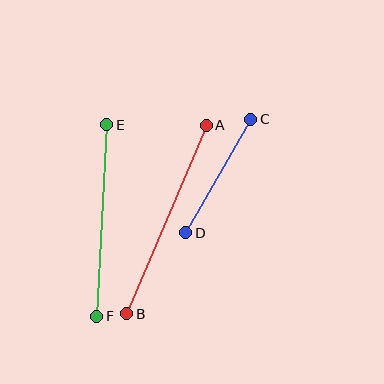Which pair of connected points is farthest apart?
Points A and B are farthest apart.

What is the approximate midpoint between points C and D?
The midpoint is at approximately (218, 176) pixels.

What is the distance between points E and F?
The distance is approximately 192 pixels.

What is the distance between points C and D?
The distance is approximately 130 pixels.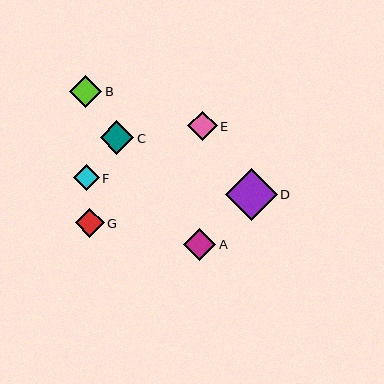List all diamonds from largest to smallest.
From largest to smallest: D, C, B, A, E, G, F.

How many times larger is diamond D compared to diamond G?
Diamond D is approximately 1.8 times the size of diamond G.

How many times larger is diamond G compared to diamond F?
Diamond G is approximately 1.1 times the size of diamond F.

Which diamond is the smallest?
Diamond F is the smallest with a size of approximately 26 pixels.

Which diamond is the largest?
Diamond D is the largest with a size of approximately 52 pixels.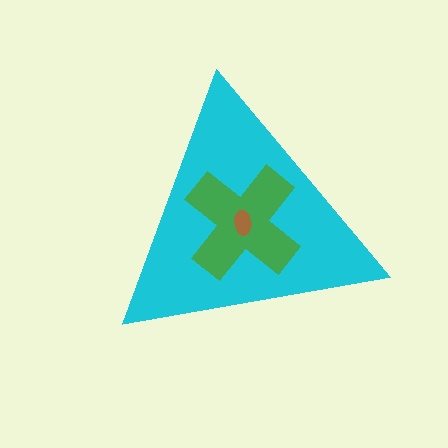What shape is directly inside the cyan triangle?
The green cross.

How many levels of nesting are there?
3.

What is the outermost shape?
The cyan triangle.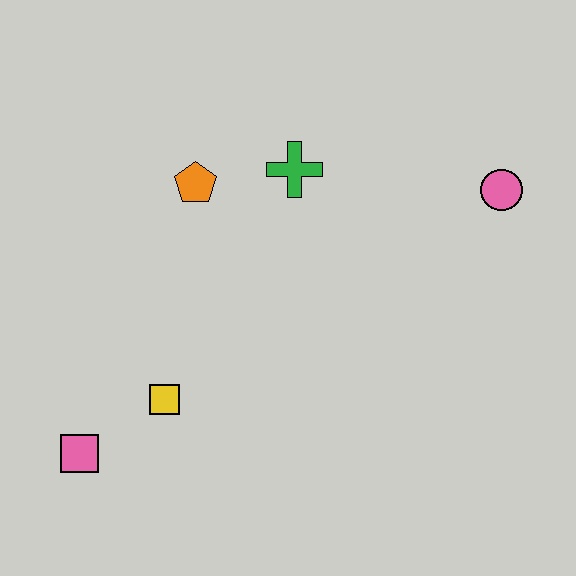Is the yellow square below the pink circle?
Yes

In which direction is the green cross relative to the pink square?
The green cross is above the pink square.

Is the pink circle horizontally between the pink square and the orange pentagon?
No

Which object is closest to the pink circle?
The green cross is closest to the pink circle.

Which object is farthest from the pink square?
The pink circle is farthest from the pink square.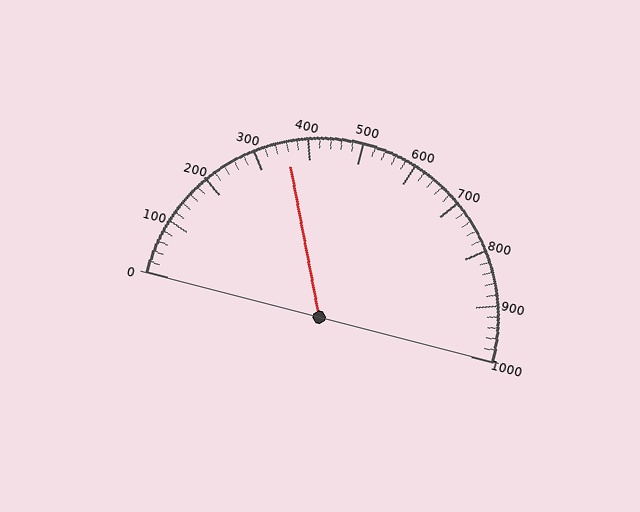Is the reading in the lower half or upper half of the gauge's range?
The reading is in the lower half of the range (0 to 1000).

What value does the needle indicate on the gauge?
The needle indicates approximately 360.